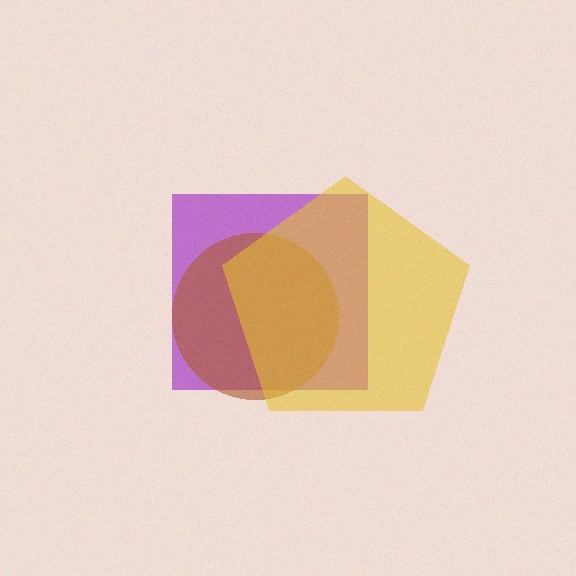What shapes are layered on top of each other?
The layered shapes are: a purple square, a brown circle, a yellow pentagon.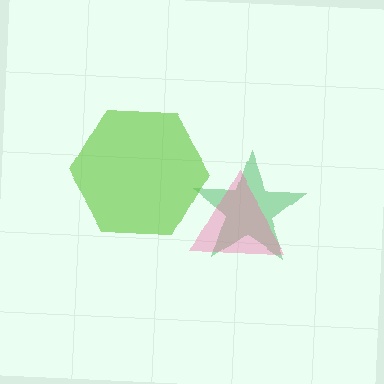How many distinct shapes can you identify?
There are 3 distinct shapes: a green star, a pink triangle, a lime hexagon.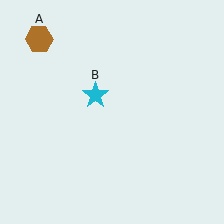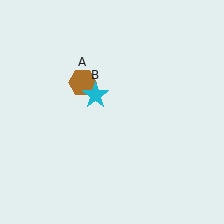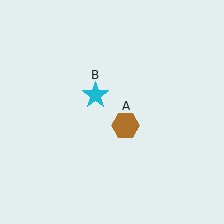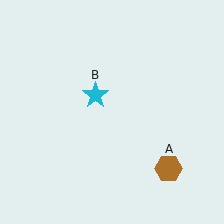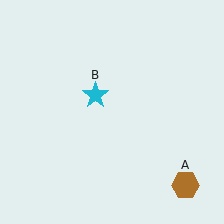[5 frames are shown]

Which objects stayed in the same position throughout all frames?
Cyan star (object B) remained stationary.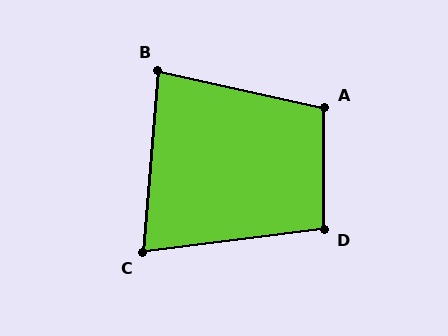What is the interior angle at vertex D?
Approximately 98 degrees (obtuse).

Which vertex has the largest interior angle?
A, at approximately 102 degrees.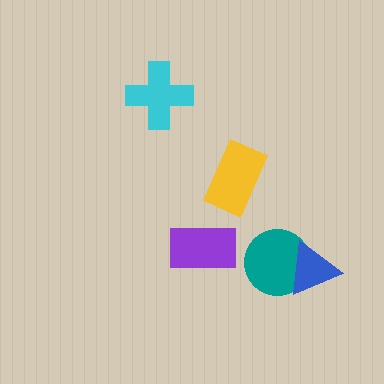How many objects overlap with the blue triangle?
1 object overlaps with the blue triangle.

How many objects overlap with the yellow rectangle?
0 objects overlap with the yellow rectangle.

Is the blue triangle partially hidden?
No, no other shape covers it.